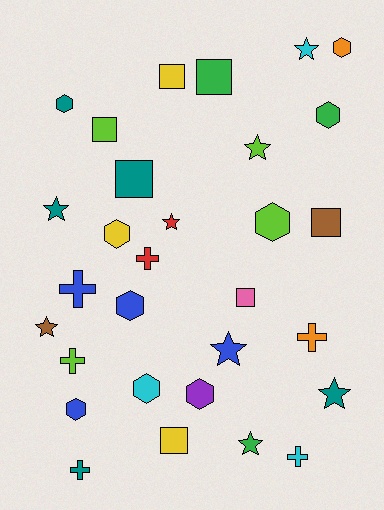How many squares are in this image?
There are 7 squares.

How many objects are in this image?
There are 30 objects.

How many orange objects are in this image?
There are 2 orange objects.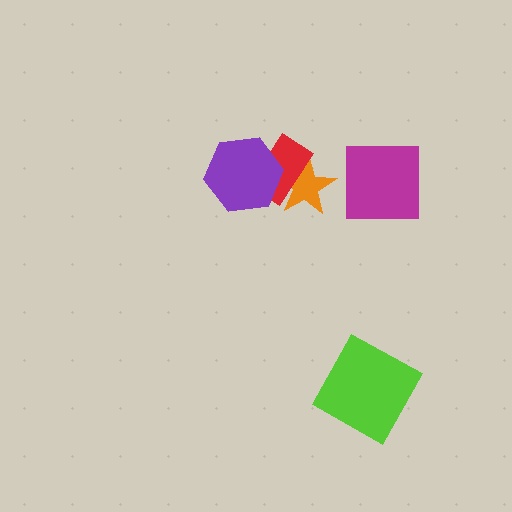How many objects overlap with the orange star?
2 objects overlap with the orange star.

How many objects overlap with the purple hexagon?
2 objects overlap with the purple hexagon.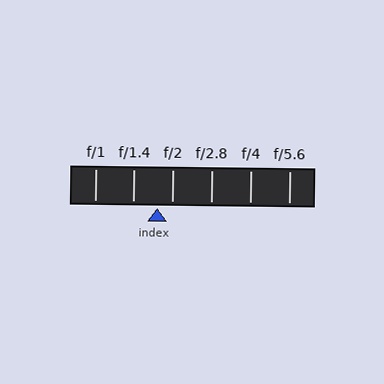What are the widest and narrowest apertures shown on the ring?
The widest aperture shown is f/1 and the narrowest is f/5.6.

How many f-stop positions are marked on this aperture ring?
There are 6 f-stop positions marked.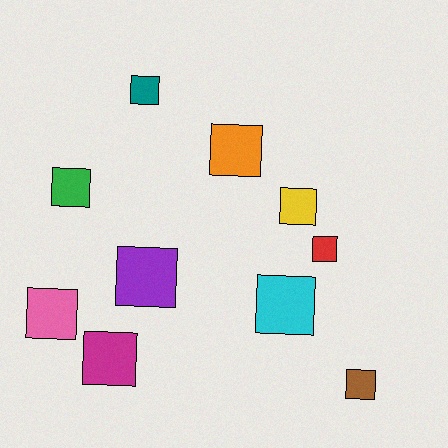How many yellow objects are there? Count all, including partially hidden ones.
There is 1 yellow object.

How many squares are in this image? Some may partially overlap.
There are 10 squares.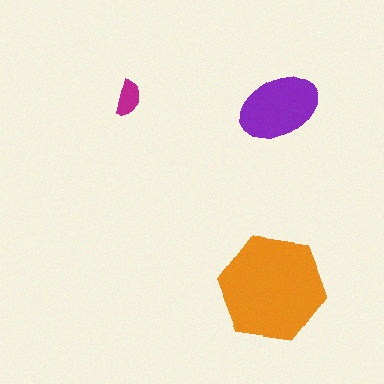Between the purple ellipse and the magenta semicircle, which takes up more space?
The purple ellipse.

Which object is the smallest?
The magenta semicircle.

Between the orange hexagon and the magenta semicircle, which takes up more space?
The orange hexagon.